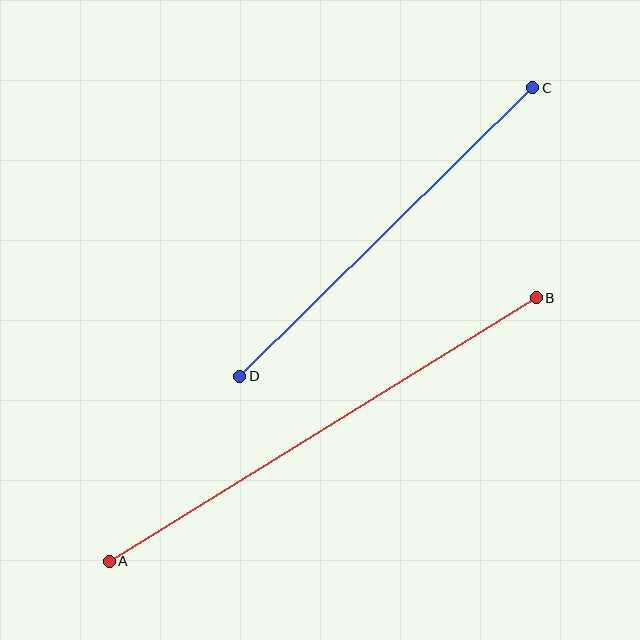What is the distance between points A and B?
The distance is approximately 502 pixels.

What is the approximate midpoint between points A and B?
The midpoint is at approximately (323, 430) pixels.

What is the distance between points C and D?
The distance is approximately 411 pixels.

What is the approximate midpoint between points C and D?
The midpoint is at approximately (386, 232) pixels.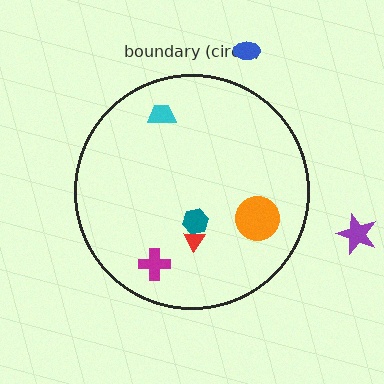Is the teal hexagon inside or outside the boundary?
Inside.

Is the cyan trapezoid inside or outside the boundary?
Inside.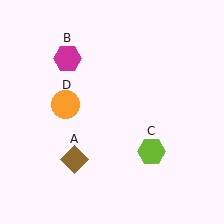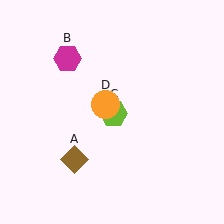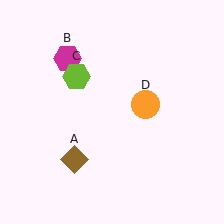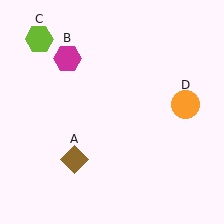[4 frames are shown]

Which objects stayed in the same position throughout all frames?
Brown diamond (object A) and magenta hexagon (object B) remained stationary.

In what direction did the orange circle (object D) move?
The orange circle (object D) moved right.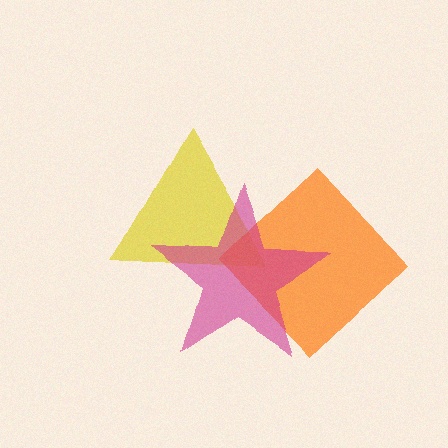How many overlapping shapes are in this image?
There are 3 overlapping shapes in the image.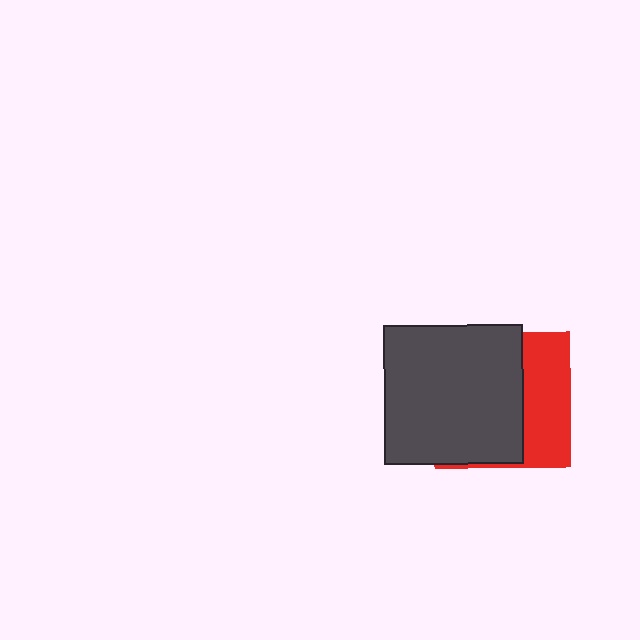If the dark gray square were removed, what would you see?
You would see the complete red square.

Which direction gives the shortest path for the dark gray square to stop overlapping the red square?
Moving left gives the shortest separation.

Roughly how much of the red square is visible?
A small part of it is visible (roughly 36%).